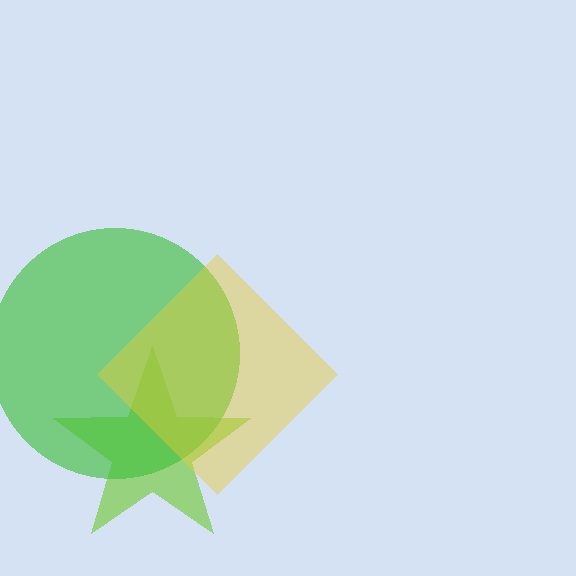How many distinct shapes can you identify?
There are 3 distinct shapes: a lime star, a green circle, a yellow diamond.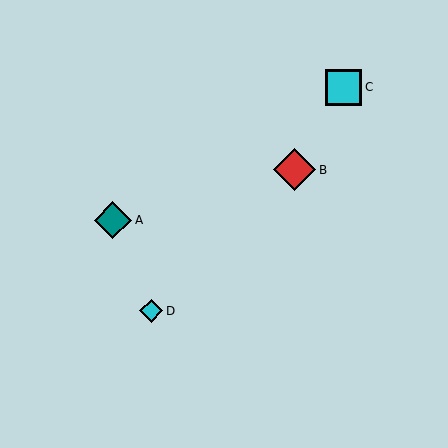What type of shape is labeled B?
Shape B is a red diamond.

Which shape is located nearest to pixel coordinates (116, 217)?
The teal diamond (labeled A) at (113, 220) is nearest to that location.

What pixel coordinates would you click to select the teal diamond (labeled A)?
Click at (113, 220) to select the teal diamond A.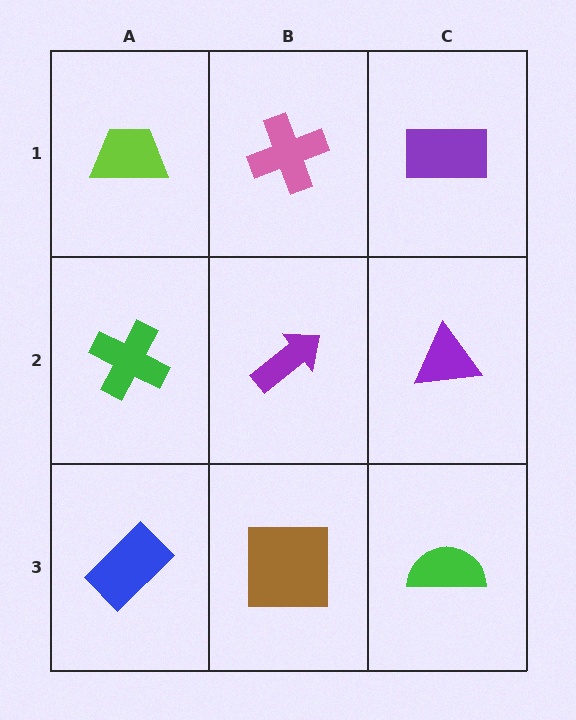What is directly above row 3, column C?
A purple triangle.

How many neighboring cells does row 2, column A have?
3.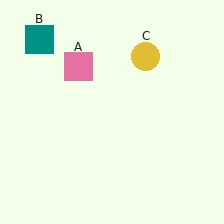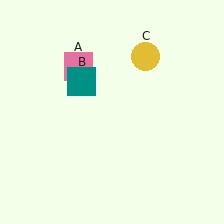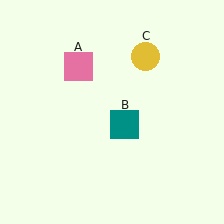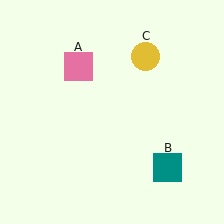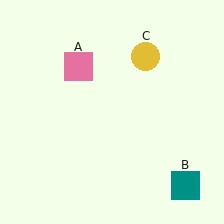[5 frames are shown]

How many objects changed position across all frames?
1 object changed position: teal square (object B).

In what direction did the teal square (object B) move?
The teal square (object B) moved down and to the right.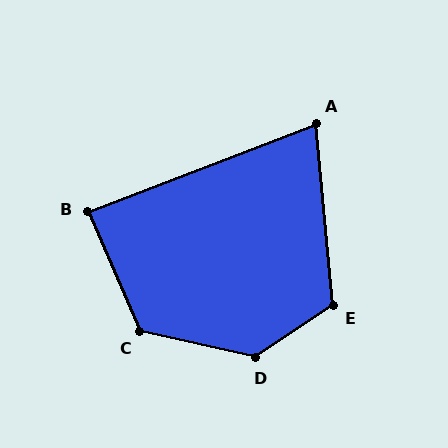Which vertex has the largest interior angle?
D, at approximately 134 degrees.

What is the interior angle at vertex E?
Approximately 118 degrees (obtuse).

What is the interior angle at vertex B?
Approximately 88 degrees (approximately right).